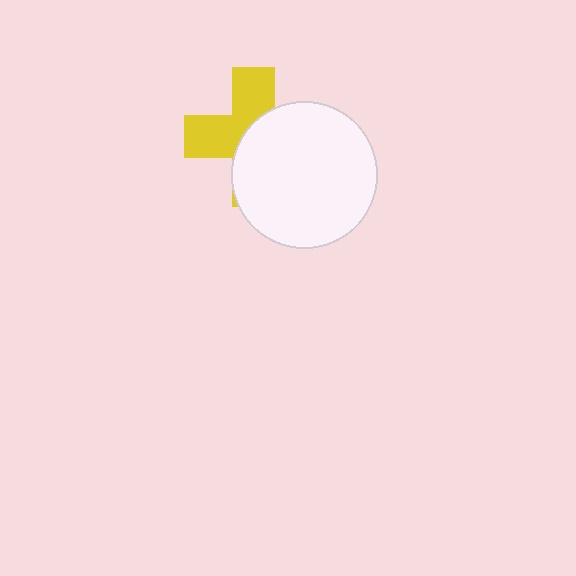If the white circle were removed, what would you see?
You would see the complete yellow cross.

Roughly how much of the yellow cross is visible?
About half of it is visible (roughly 46%).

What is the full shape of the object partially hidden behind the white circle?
The partially hidden object is a yellow cross.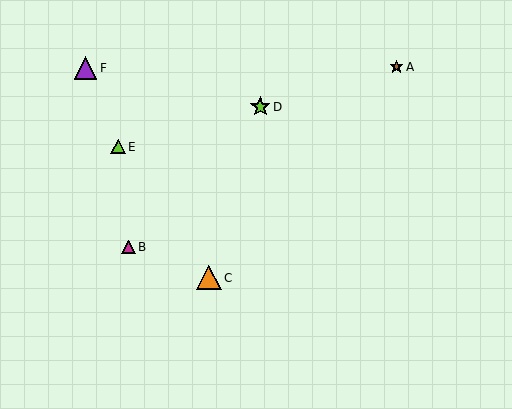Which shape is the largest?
The orange triangle (labeled C) is the largest.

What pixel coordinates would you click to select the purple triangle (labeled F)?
Click at (86, 68) to select the purple triangle F.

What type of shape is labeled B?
Shape B is a magenta triangle.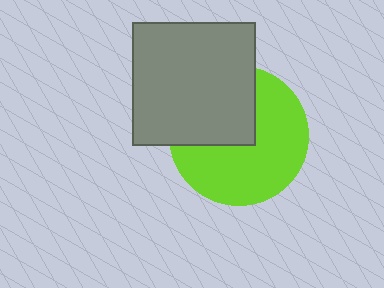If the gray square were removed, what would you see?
You would see the complete lime circle.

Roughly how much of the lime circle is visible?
About half of it is visible (roughly 62%).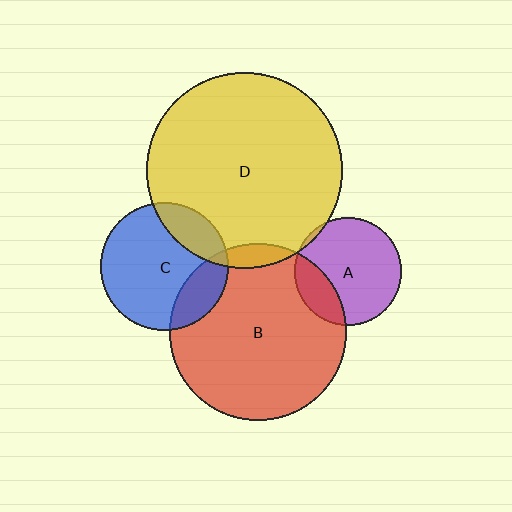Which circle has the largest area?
Circle D (yellow).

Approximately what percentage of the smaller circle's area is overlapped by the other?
Approximately 5%.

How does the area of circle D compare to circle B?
Approximately 1.2 times.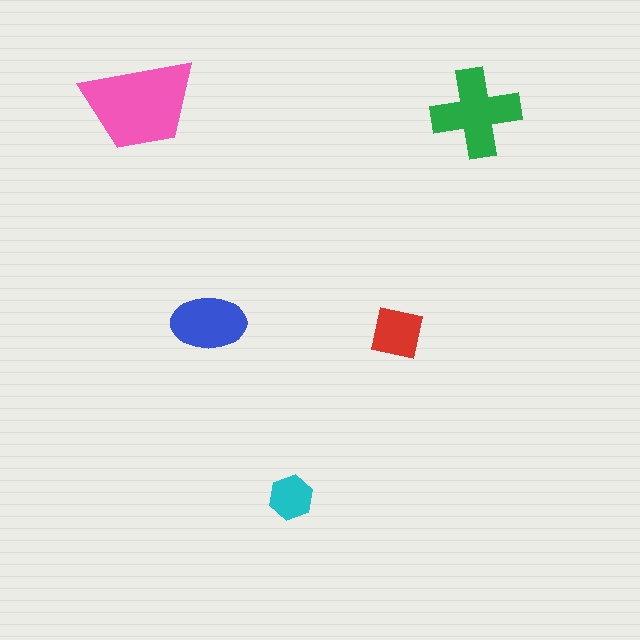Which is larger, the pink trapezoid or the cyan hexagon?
The pink trapezoid.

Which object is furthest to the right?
The green cross is rightmost.